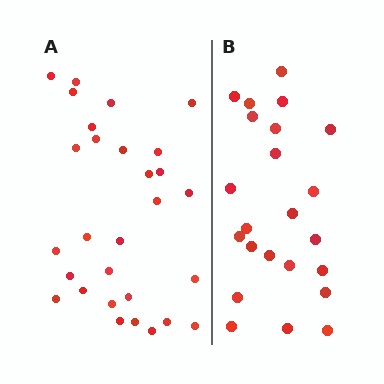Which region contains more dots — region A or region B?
Region A (the left region) has more dots.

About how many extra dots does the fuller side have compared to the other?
Region A has about 6 more dots than region B.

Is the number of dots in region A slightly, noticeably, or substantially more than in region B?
Region A has noticeably more, but not dramatically so. The ratio is roughly 1.3 to 1.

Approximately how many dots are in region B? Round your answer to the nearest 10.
About 20 dots. (The exact count is 23, which rounds to 20.)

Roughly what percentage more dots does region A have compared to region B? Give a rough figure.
About 25% more.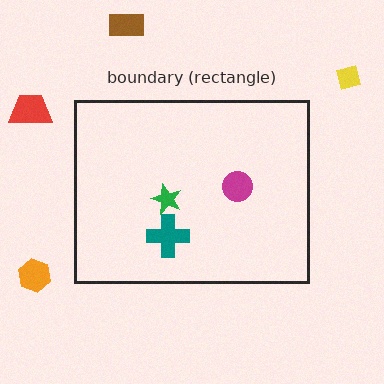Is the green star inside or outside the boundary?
Inside.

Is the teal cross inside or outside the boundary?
Inside.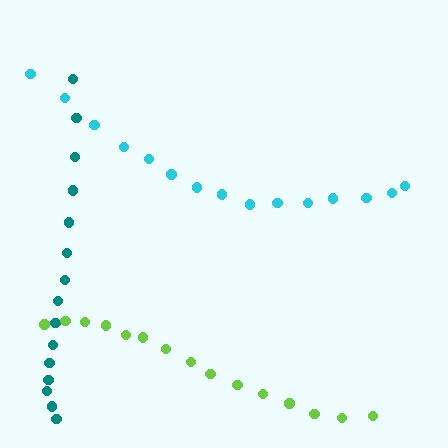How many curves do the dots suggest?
There are 3 distinct paths.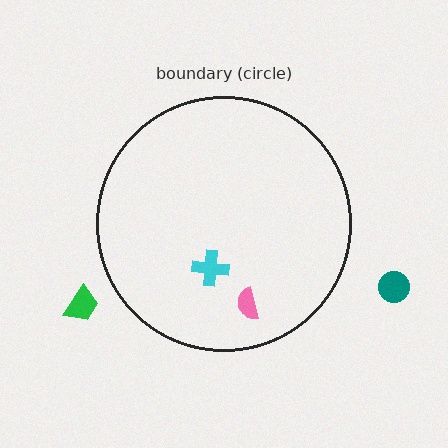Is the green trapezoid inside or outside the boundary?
Outside.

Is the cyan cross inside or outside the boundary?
Inside.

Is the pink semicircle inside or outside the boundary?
Inside.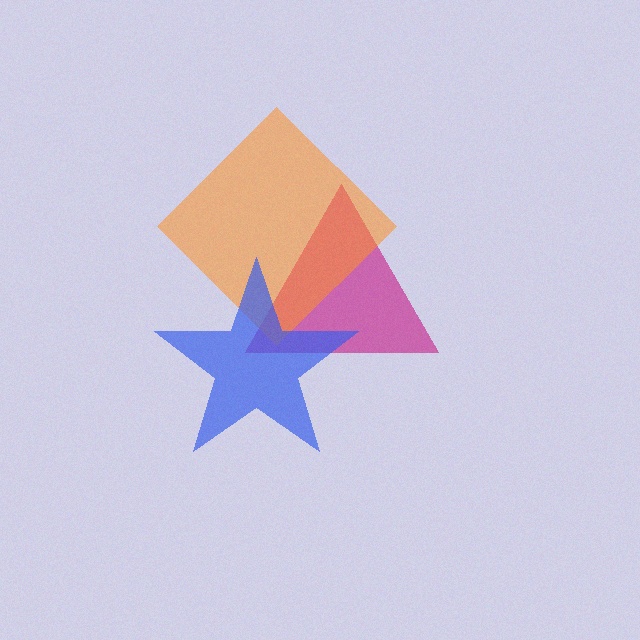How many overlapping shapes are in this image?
There are 3 overlapping shapes in the image.